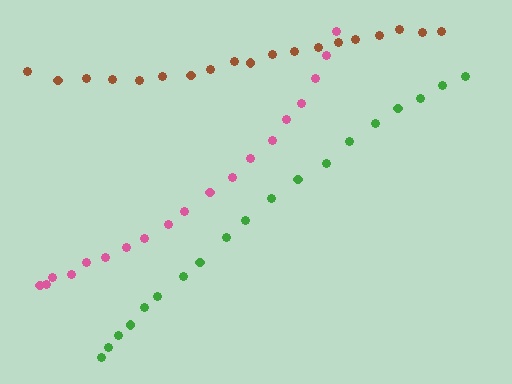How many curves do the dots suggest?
There are 3 distinct paths.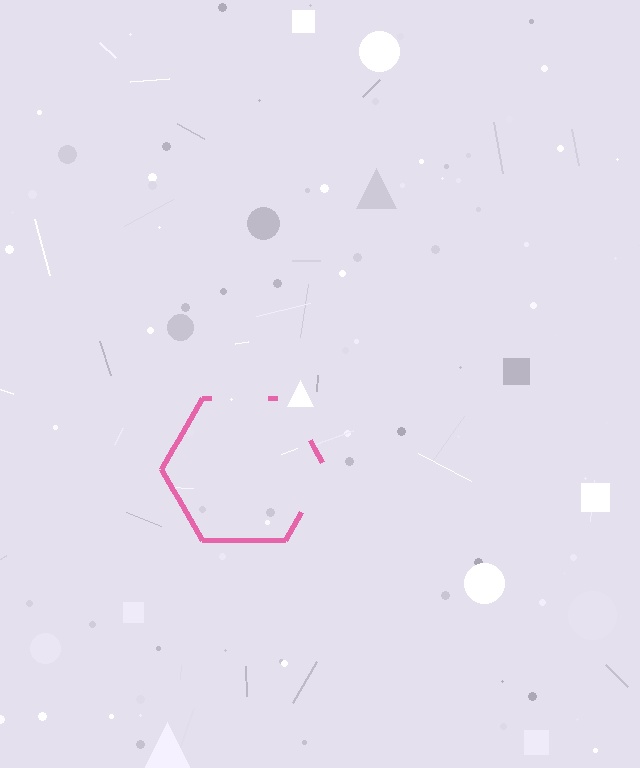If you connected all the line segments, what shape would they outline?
They would outline a hexagon.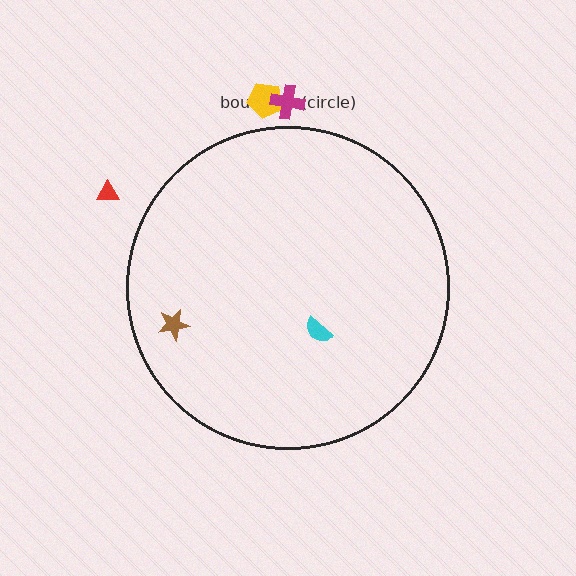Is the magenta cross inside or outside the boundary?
Outside.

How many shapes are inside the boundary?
2 inside, 3 outside.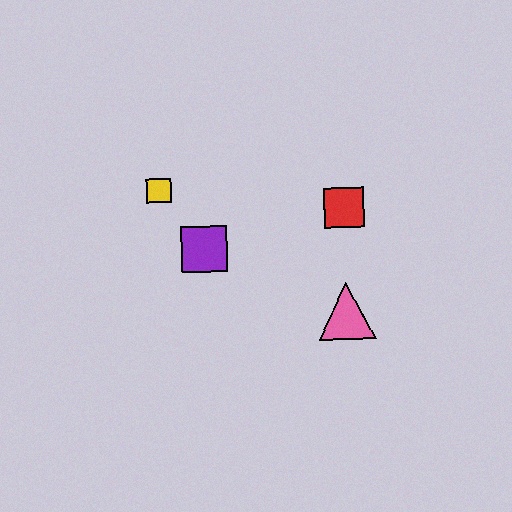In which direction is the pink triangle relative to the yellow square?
The pink triangle is to the right of the yellow square.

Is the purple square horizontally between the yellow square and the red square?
Yes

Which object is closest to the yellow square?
The purple square is closest to the yellow square.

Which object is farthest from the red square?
The yellow square is farthest from the red square.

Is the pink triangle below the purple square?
Yes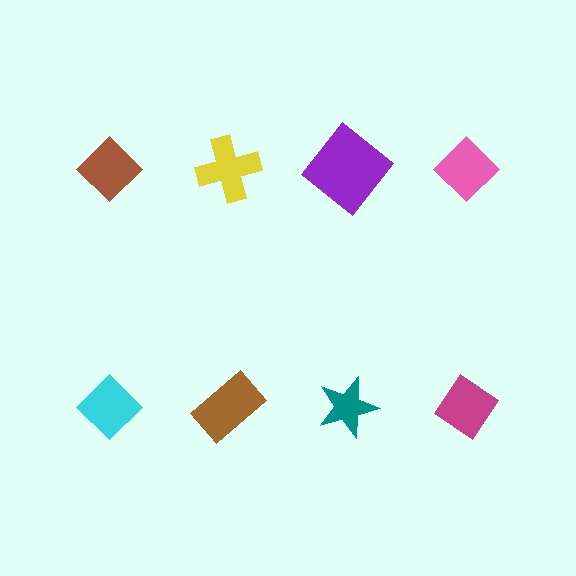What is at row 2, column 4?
A magenta diamond.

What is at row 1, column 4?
A pink diamond.